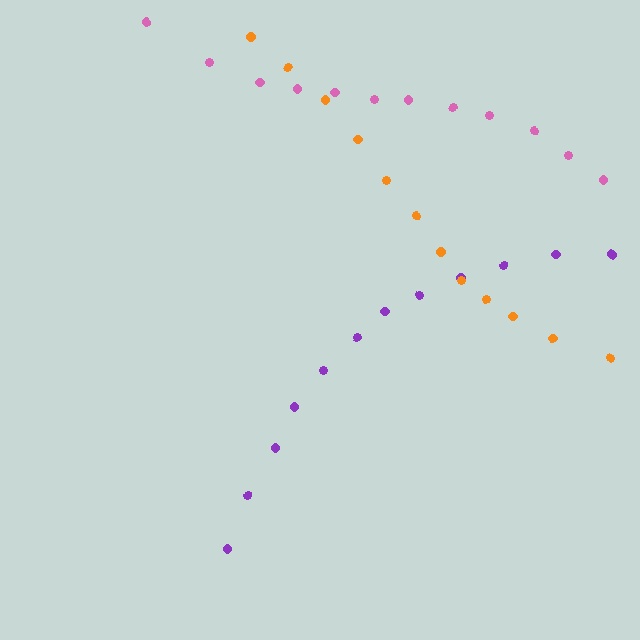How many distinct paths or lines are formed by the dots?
There are 3 distinct paths.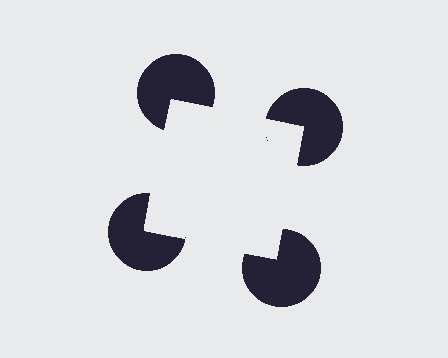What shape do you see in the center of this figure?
An illusory square — its edges are inferred from the aligned wedge cuts in the pac-man discs, not physically drawn.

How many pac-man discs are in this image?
There are 4 — one at each vertex of the illusory square.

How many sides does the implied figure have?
4 sides.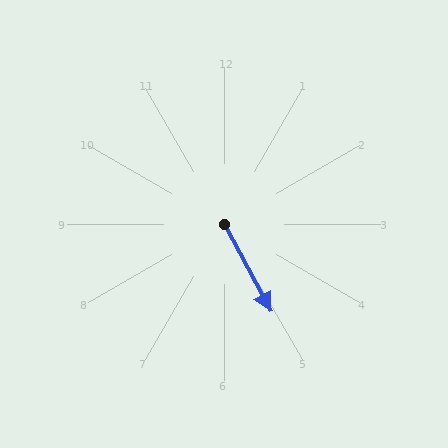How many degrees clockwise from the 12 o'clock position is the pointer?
Approximately 152 degrees.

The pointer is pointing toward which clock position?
Roughly 5 o'clock.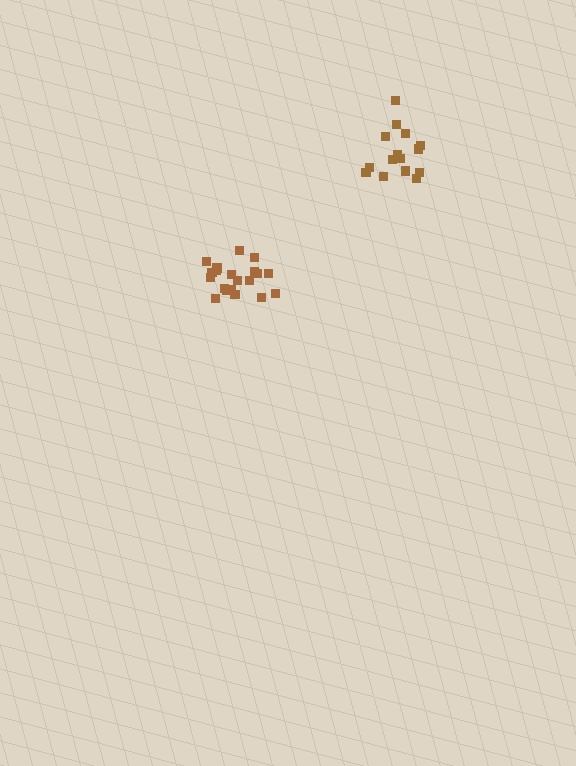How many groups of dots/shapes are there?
There are 2 groups.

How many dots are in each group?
Group 1: 15 dots, Group 2: 21 dots (36 total).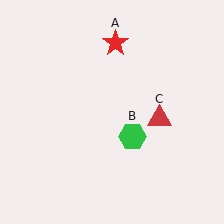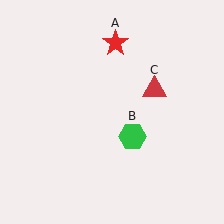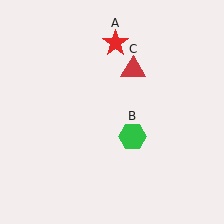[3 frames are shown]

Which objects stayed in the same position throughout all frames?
Red star (object A) and green hexagon (object B) remained stationary.